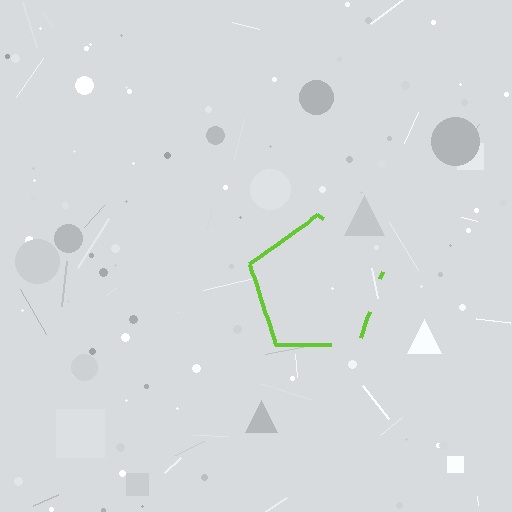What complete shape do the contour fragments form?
The contour fragments form a pentagon.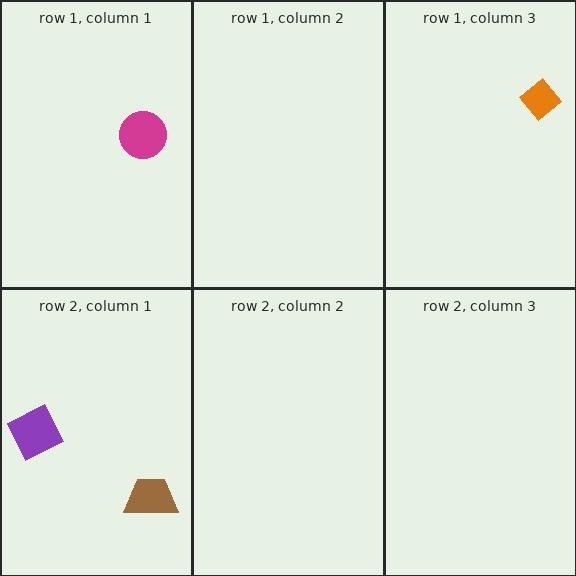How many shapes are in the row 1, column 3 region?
1.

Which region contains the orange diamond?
The row 1, column 3 region.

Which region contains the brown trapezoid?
The row 2, column 1 region.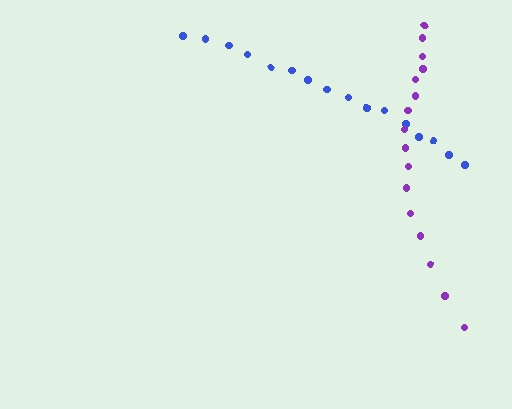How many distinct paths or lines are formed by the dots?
There are 2 distinct paths.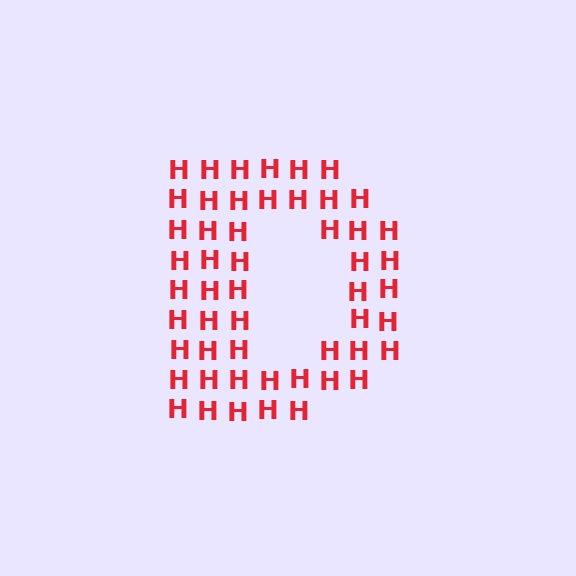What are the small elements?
The small elements are letter H's.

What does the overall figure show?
The overall figure shows the letter D.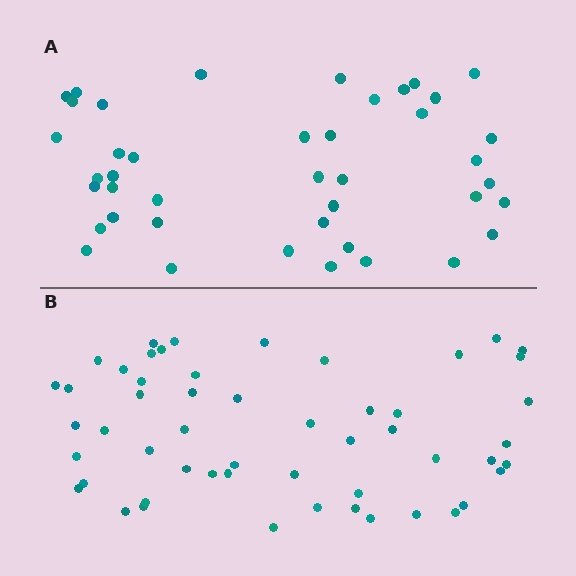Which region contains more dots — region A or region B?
Region B (the bottom region) has more dots.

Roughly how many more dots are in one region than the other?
Region B has roughly 12 or so more dots than region A.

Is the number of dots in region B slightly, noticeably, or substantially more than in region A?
Region B has noticeably more, but not dramatically so. The ratio is roughly 1.3 to 1.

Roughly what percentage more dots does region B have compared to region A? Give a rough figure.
About 25% more.